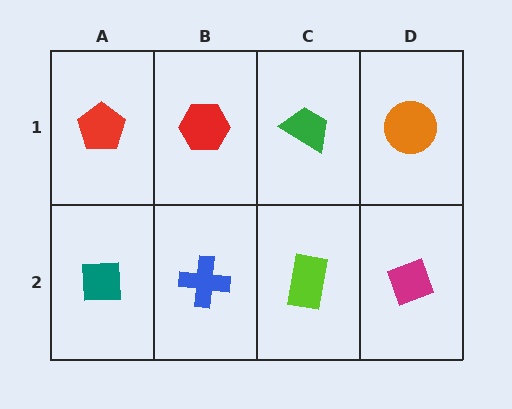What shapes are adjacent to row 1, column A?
A teal square (row 2, column A), a red hexagon (row 1, column B).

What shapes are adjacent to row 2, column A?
A red pentagon (row 1, column A), a blue cross (row 2, column B).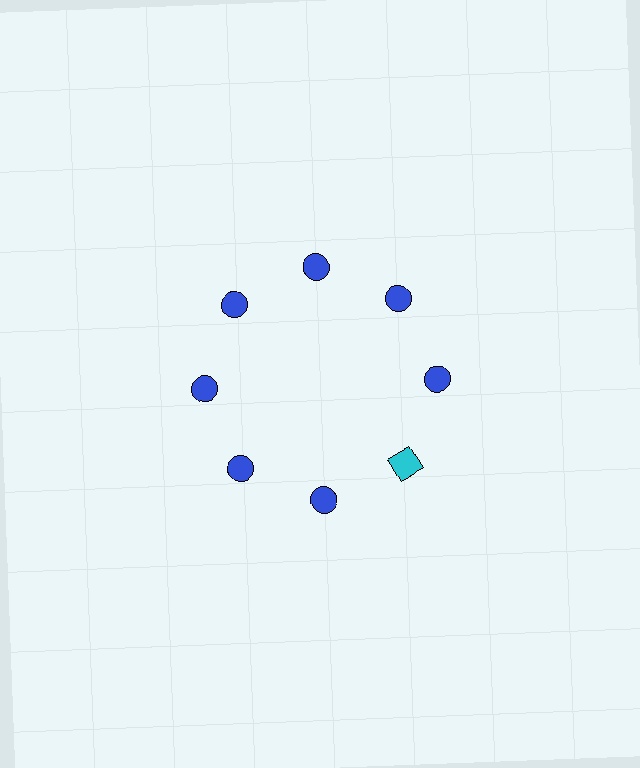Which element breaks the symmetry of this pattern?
The cyan square at roughly the 4 o'clock position breaks the symmetry. All other shapes are blue circles.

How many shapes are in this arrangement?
There are 8 shapes arranged in a ring pattern.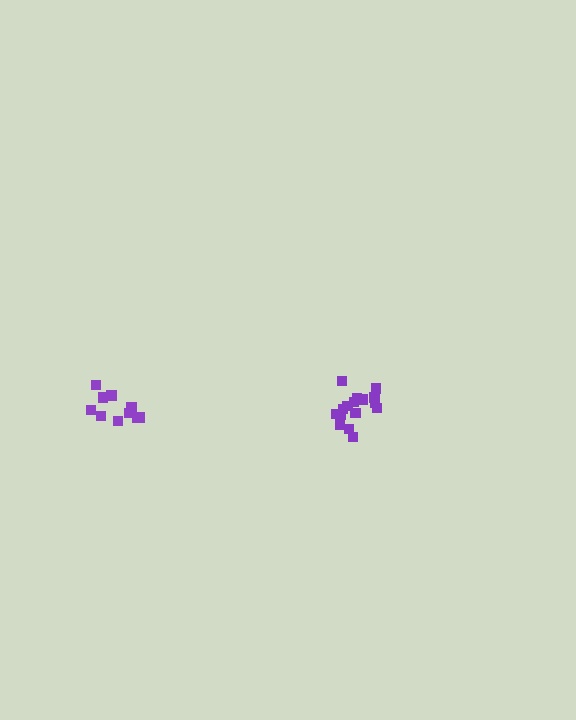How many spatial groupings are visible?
There are 2 spatial groupings.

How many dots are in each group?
Group 1: 16 dots, Group 2: 10 dots (26 total).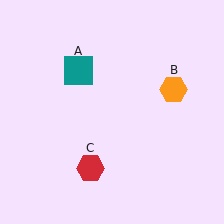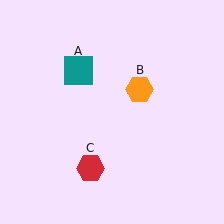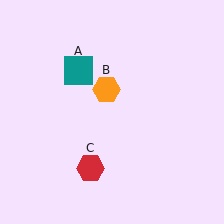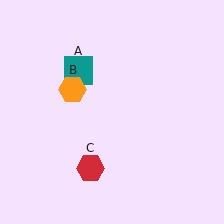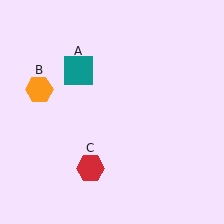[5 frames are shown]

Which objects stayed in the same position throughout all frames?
Teal square (object A) and red hexagon (object C) remained stationary.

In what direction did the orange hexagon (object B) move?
The orange hexagon (object B) moved left.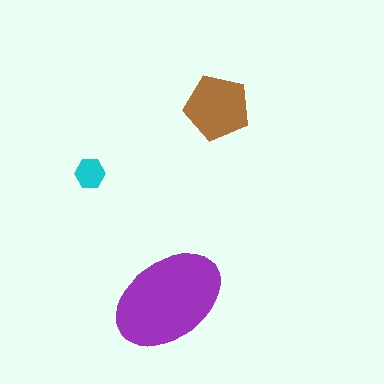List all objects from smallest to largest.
The cyan hexagon, the brown pentagon, the purple ellipse.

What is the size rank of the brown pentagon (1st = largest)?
2nd.